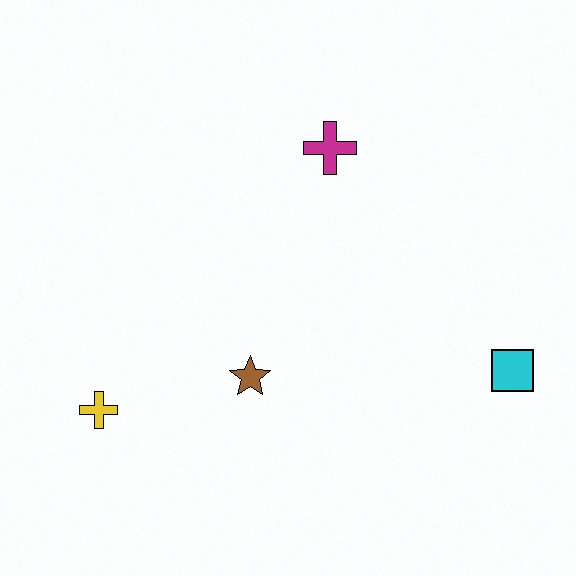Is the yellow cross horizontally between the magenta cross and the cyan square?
No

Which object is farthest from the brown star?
The cyan square is farthest from the brown star.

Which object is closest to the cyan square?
The brown star is closest to the cyan square.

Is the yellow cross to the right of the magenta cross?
No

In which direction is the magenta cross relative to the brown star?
The magenta cross is above the brown star.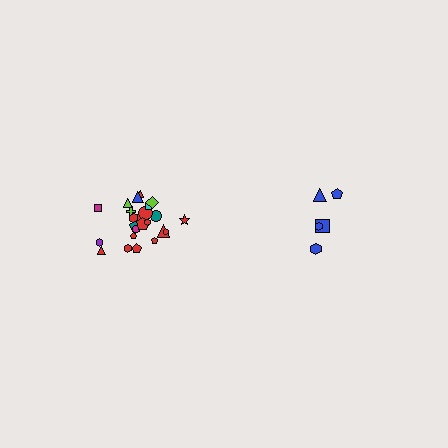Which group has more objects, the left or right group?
The left group.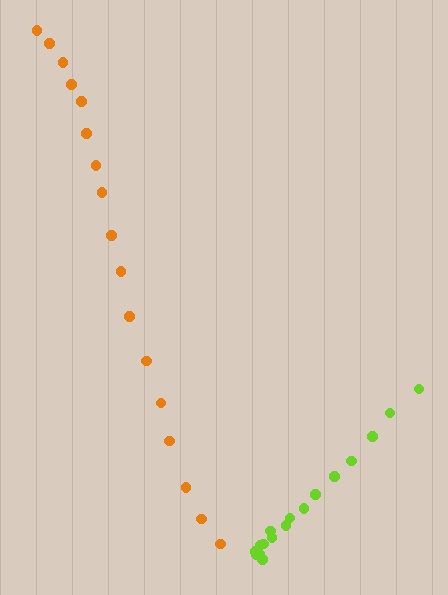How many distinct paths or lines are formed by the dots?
There are 2 distinct paths.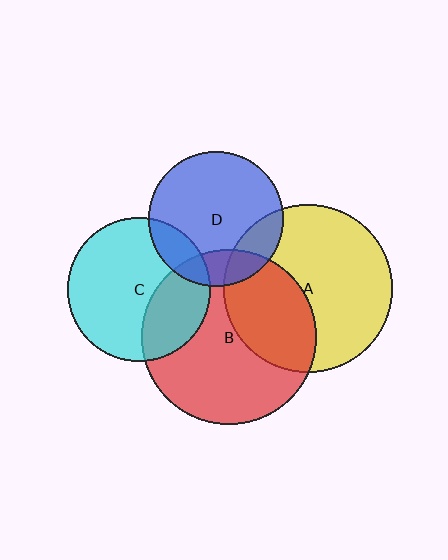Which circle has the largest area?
Circle B (red).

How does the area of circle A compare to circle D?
Approximately 1.6 times.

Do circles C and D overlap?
Yes.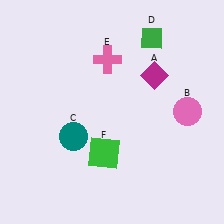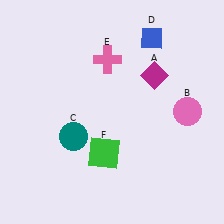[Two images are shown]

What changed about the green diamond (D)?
In Image 1, D is green. In Image 2, it changed to blue.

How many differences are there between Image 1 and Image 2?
There is 1 difference between the two images.